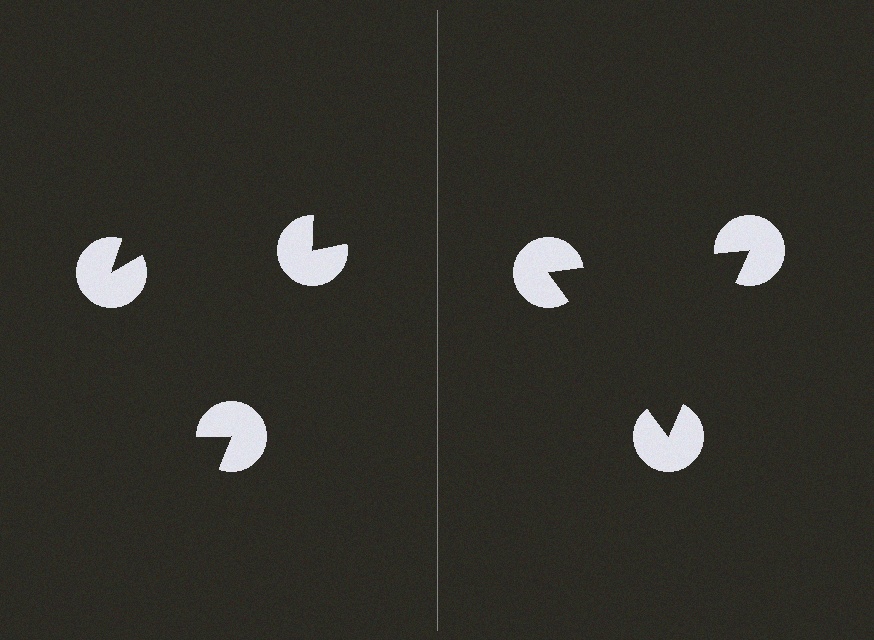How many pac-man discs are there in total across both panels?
6 — 3 on each side.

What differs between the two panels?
The pac-man discs are positioned identically on both sides; only the wedge orientations differ. On the right they align to a triangle; on the left they are misaligned.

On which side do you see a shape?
An illusory triangle appears on the right side. On the left side the wedge cuts are rotated, so no coherent shape forms.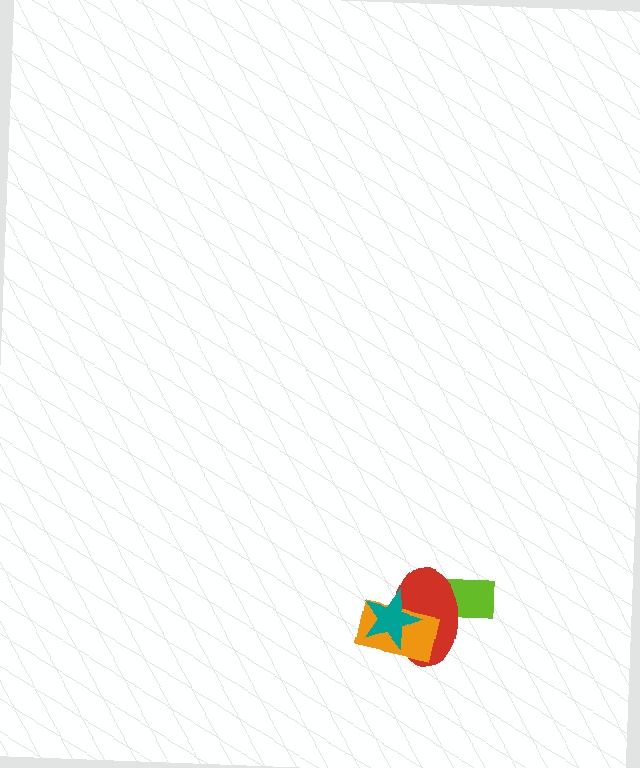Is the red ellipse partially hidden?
Yes, it is partially covered by another shape.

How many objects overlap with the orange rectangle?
2 objects overlap with the orange rectangle.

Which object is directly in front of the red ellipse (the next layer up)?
The orange rectangle is directly in front of the red ellipse.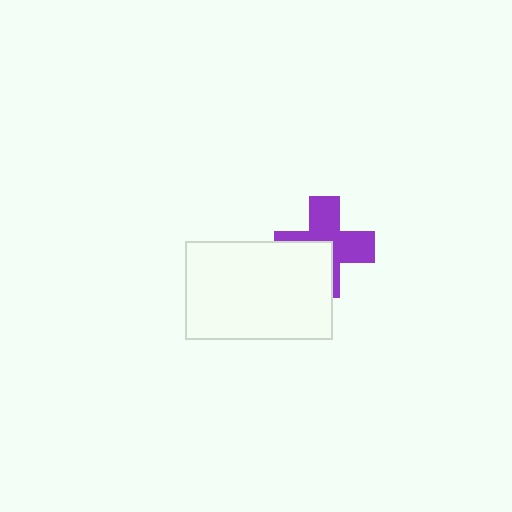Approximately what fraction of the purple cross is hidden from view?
Roughly 40% of the purple cross is hidden behind the white rectangle.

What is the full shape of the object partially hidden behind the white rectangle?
The partially hidden object is a purple cross.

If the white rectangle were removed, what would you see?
You would see the complete purple cross.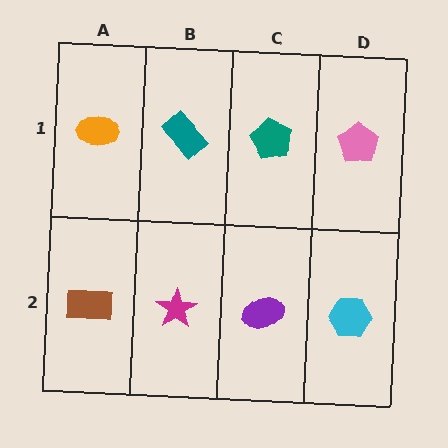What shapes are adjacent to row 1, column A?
A brown rectangle (row 2, column A), a teal rectangle (row 1, column B).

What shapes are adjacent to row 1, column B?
A magenta star (row 2, column B), an orange ellipse (row 1, column A), a teal pentagon (row 1, column C).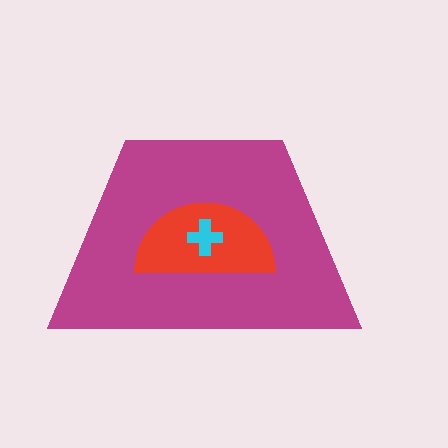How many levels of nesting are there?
3.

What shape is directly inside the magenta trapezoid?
The red semicircle.